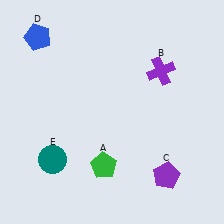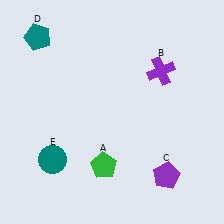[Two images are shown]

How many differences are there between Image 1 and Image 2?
There is 1 difference between the two images.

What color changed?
The pentagon (D) changed from blue in Image 1 to teal in Image 2.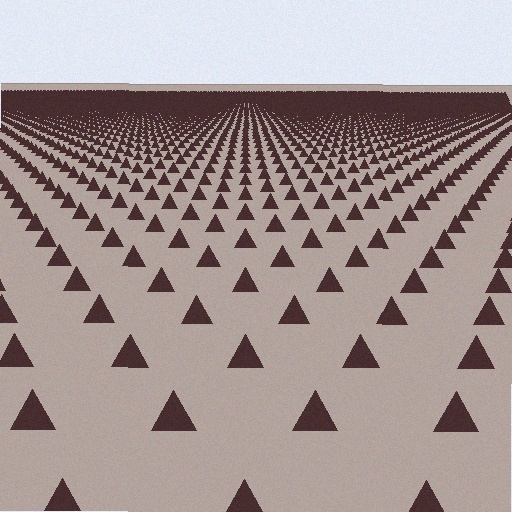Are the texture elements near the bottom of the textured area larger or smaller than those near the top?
Larger. Near the bottom, elements are closer to the viewer and appear at a bigger on-screen size.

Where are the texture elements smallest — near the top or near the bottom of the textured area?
Near the top.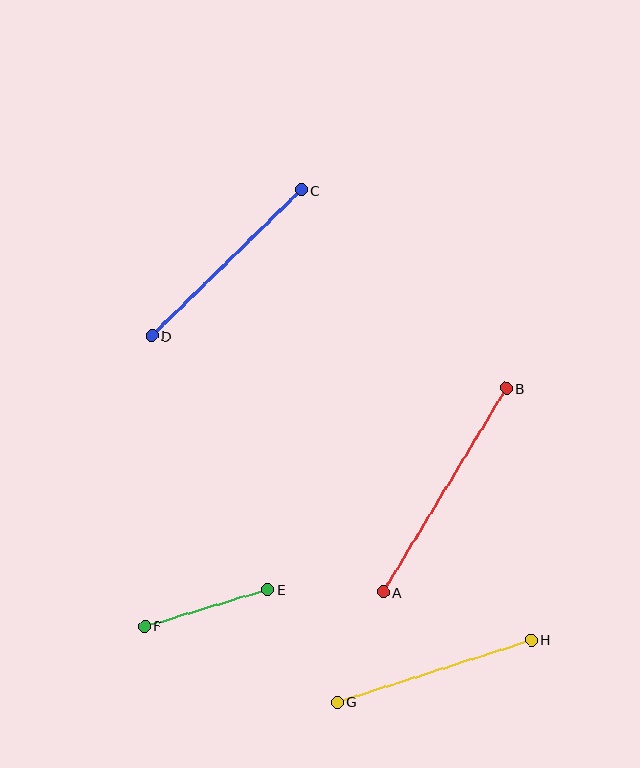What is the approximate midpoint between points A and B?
The midpoint is at approximately (445, 490) pixels.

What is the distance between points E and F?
The distance is approximately 128 pixels.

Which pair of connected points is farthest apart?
Points A and B are farthest apart.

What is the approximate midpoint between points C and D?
The midpoint is at approximately (226, 263) pixels.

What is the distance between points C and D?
The distance is approximately 209 pixels.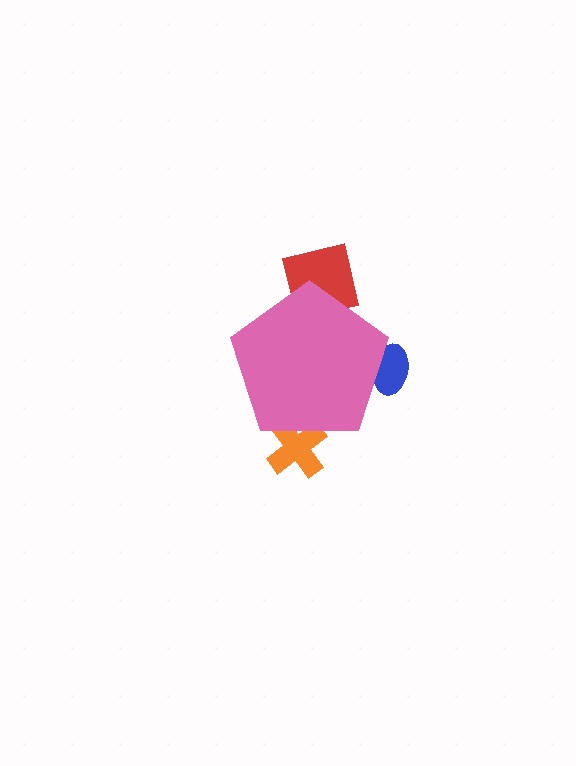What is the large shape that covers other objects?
A pink pentagon.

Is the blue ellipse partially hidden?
Yes, the blue ellipse is partially hidden behind the pink pentagon.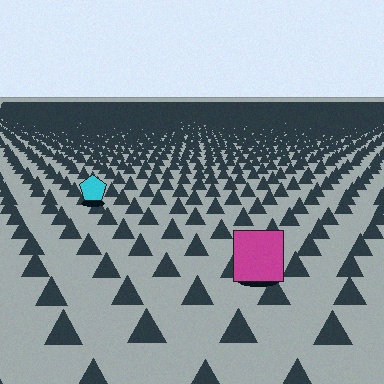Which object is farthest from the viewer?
The cyan pentagon is farthest from the viewer. It appears smaller and the ground texture around it is denser.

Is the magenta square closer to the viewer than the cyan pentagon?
Yes. The magenta square is closer — you can tell from the texture gradient: the ground texture is coarser near it.